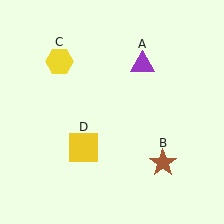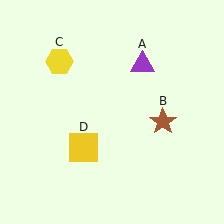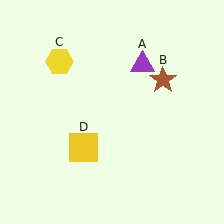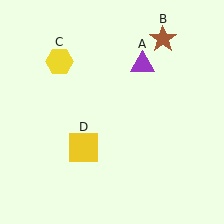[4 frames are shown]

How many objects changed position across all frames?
1 object changed position: brown star (object B).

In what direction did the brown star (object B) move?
The brown star (object B) moved up.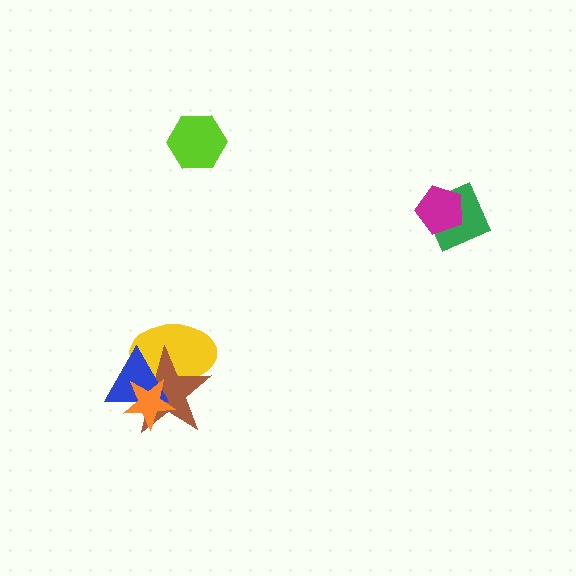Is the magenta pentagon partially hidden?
No, no other shape covers it.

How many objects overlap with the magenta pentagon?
1 object overlaps with the magenta pentagon.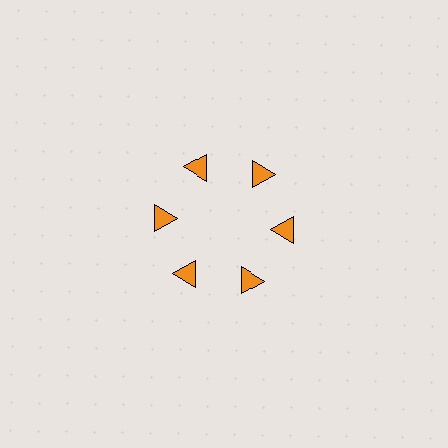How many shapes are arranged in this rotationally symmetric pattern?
There are 6 shapes, arranged in 6 groups of 1.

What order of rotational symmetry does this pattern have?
This pattern has 6-fold rotational symmetry.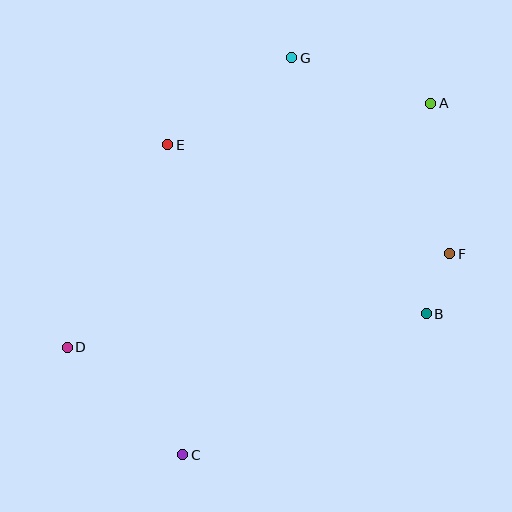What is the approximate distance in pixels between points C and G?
The distance between C and G is approximately 412 pixels.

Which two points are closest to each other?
Points B and F are closest to each other.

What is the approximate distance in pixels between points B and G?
The distance between B and G is approximately 289 pixels.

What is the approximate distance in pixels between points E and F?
The distance between E and F is approximately 303 pixels.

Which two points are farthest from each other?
Points A and D are farthest from each other.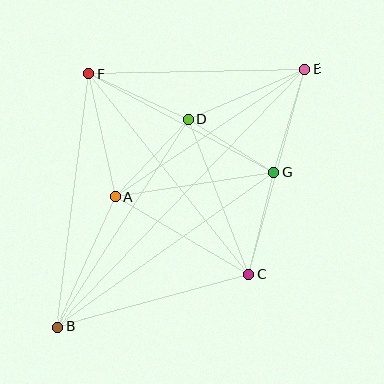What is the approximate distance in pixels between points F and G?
The distance between F and G is approximately 210 pixels.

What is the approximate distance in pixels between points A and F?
The distance between A and F is approximately 126 pixels.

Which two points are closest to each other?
Points D and G are closest to each other.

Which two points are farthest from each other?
Points B and E are farthest from each other.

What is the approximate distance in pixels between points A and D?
The distance between A and D is approximately 106 pixels.